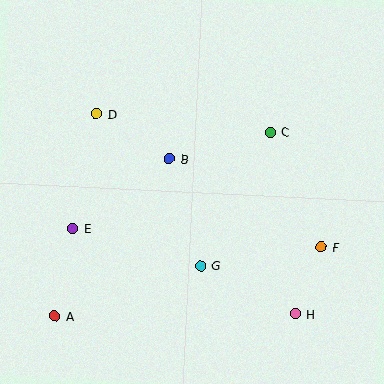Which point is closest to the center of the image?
Point B at (170, 158) is closest to the center.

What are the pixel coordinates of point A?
Point A is at (55, 316).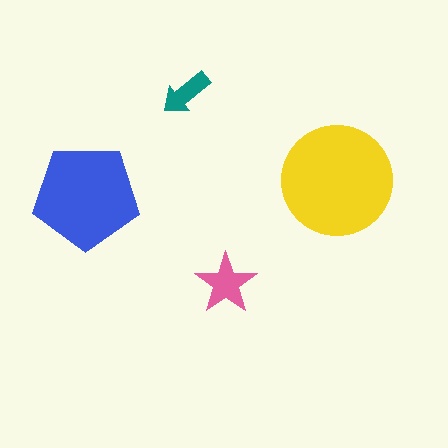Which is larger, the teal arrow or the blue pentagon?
The blue pentagon.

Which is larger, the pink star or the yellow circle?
The yellow circle.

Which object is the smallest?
The teal arrow.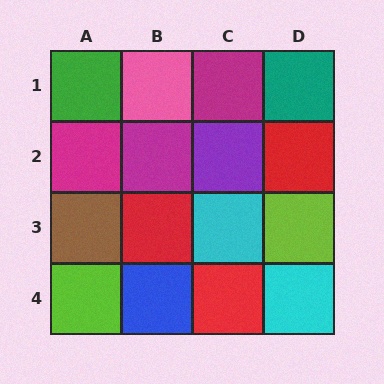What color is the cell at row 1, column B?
Pink.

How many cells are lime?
2 cells are lime.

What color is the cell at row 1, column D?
Teal.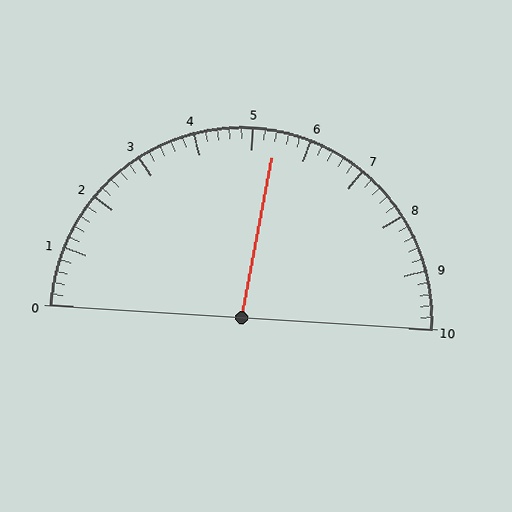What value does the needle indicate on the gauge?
The needle indicates approximately 5.4.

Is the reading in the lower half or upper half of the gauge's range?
The reading is in the upper half of the range (0 to 10).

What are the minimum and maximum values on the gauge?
The gauge ranges from 0 to 10.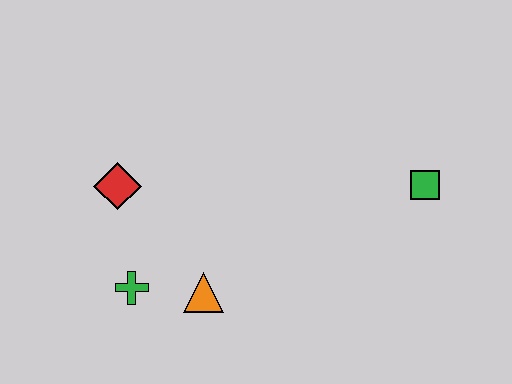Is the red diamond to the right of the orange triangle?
No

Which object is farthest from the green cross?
The green square is farthest from the green cross.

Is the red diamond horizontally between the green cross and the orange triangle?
No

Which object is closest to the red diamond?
The green cross is closest to the red diamond.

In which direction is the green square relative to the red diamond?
The green square is to the right of the red diamond.